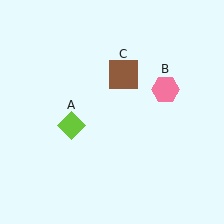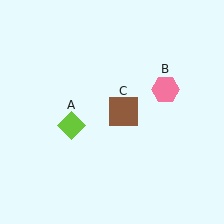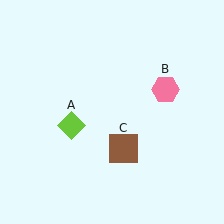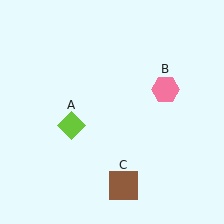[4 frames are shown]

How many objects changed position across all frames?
1 object changed position: brown square (object C).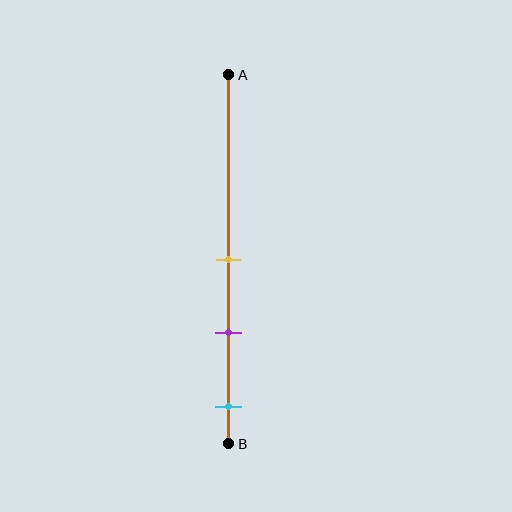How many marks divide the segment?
There are 3 marks dividing the segment.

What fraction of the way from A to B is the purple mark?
The purple mark is approximately 70% (0.7) of the way from A to B.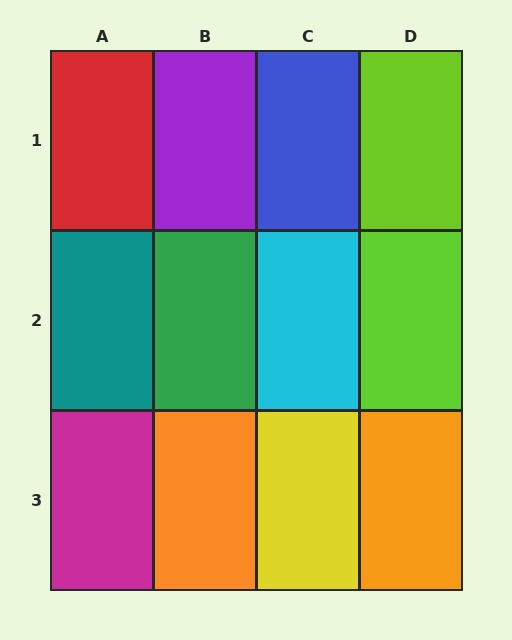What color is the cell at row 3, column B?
Orange.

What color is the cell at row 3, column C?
Yellow.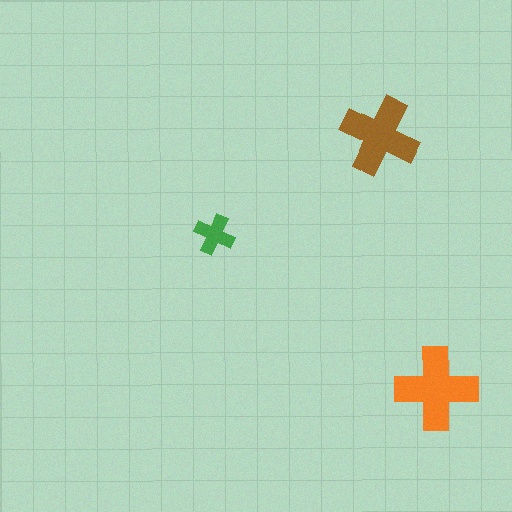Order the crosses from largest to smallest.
the orange one, the brown one, the green one.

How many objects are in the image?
There are 3 objects in the image.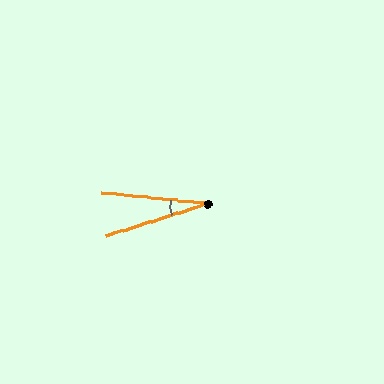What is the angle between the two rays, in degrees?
Approximately 24 degrees.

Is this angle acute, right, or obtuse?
It is acute.